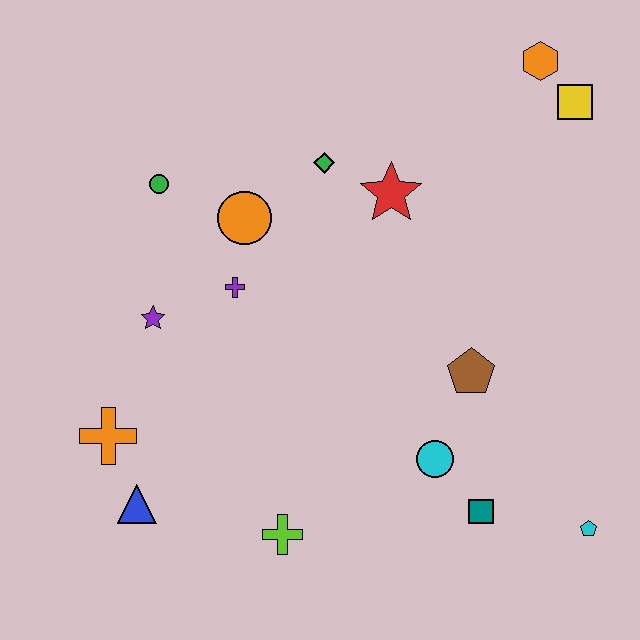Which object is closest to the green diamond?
The red star is closest to the green diamond.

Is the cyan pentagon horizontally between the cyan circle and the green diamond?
No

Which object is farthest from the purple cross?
The cyan pentagon is farthest from the purple cross.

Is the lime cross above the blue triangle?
No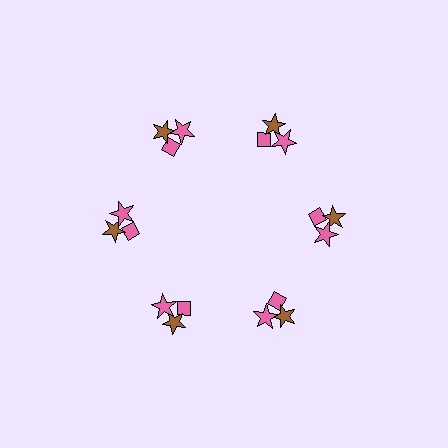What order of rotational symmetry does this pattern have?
This pattern has 6-fold rotational symmetry.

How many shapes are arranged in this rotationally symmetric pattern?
There are 18 shapes, arranged in 6 groups of 3.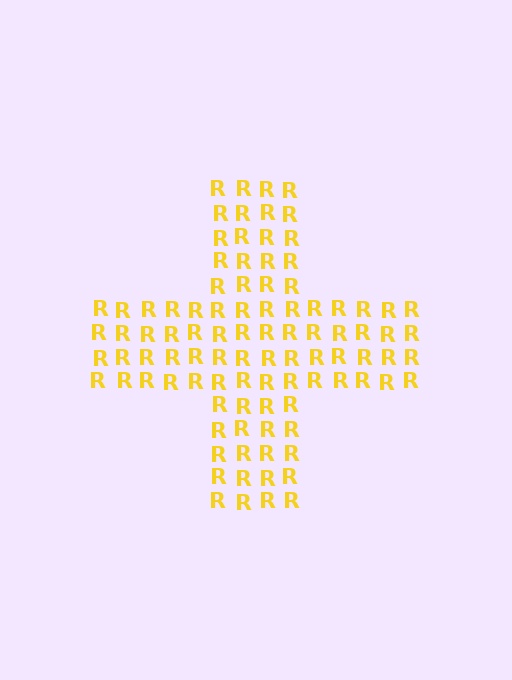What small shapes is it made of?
It is made of small letter R's.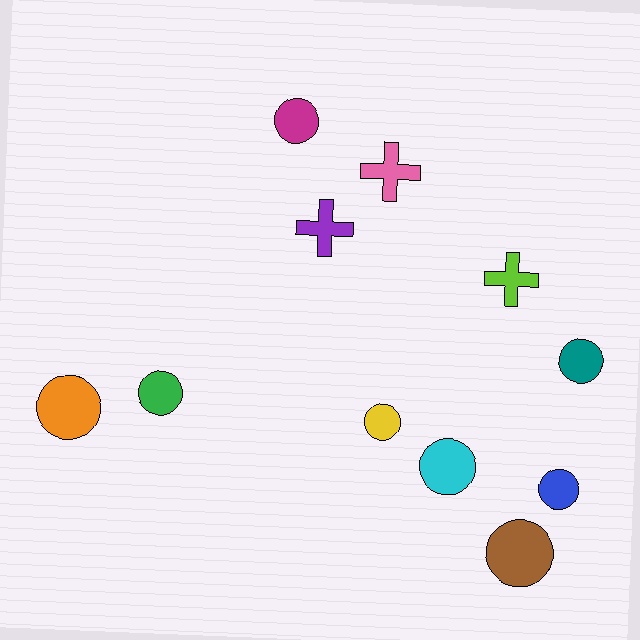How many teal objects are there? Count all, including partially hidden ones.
There is 1 teal object.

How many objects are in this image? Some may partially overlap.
There are 11 objects.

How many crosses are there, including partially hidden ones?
There are 3 crosses.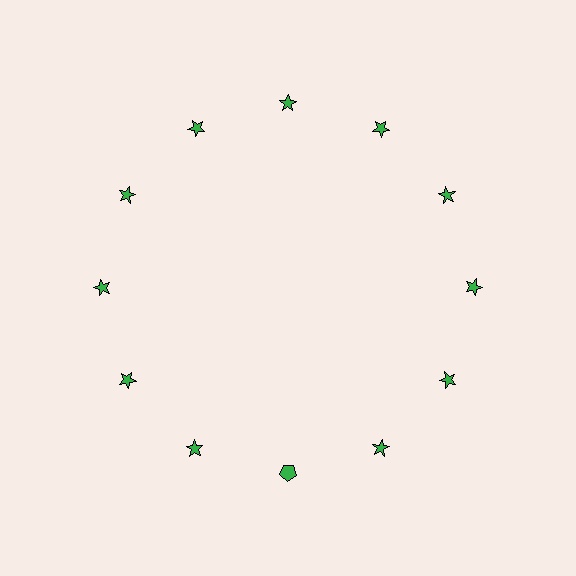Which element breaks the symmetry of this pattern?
The green pentagon at roughly the 6 o'clock position breaks the symmetry. All other shapes are green stars.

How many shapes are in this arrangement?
There are 12 shapes arranged in a ring pattern.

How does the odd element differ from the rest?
It has a different shape: pentagon instead of star.